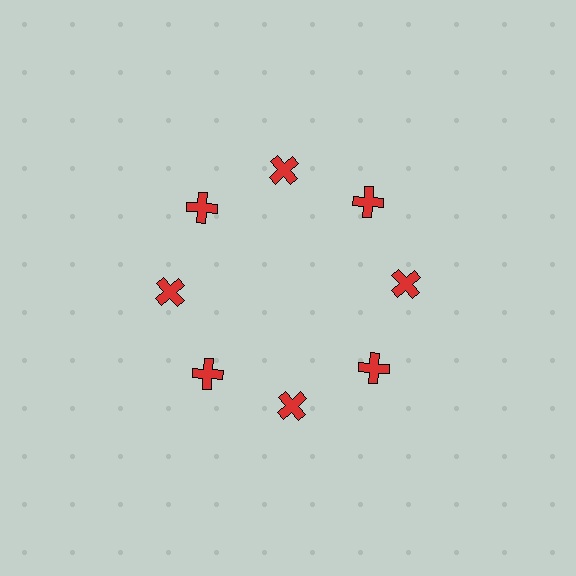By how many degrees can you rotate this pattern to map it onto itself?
The pattern maps onto itself every 45 degrees of rotation.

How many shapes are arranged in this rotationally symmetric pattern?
There are 8 shapes, arranged in 8 groups of 1.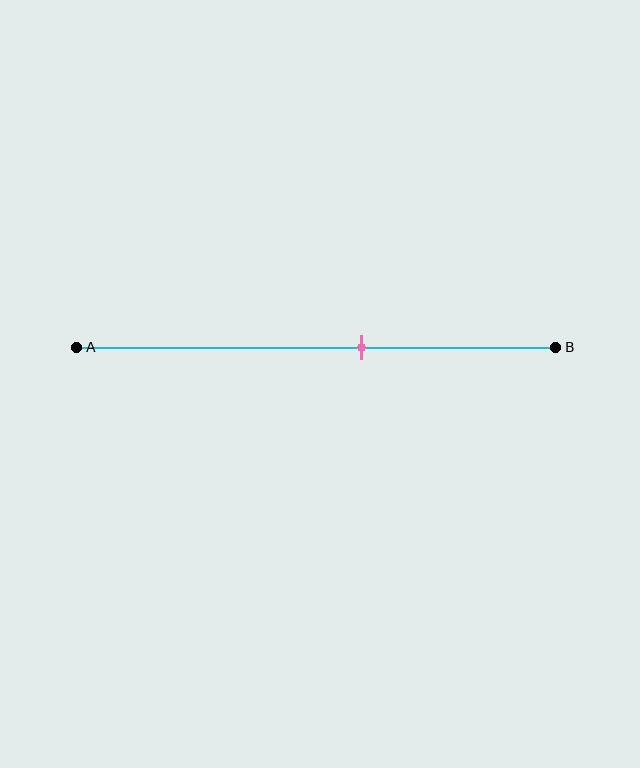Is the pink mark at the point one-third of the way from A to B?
No, the mark is at about 60% from A, not at the 33% one-third point.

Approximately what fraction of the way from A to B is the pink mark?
The pink mark is approximately 60% of the way from A to B.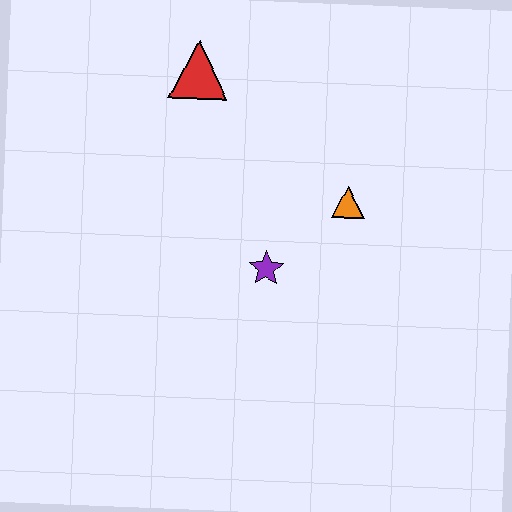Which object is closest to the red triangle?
The orange triangle is closest to the red triangle.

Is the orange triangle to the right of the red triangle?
Yes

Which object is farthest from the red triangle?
The purple star is farthest from the red triangle.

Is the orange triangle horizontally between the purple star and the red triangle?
No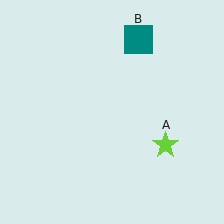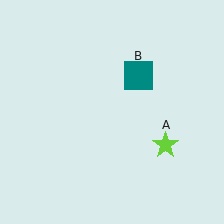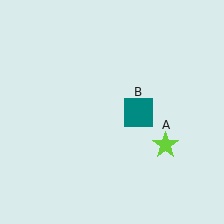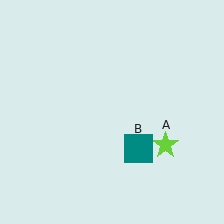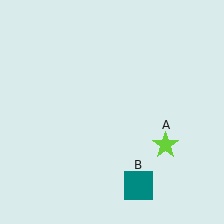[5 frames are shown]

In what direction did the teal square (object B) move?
The teal square (object B) moved down.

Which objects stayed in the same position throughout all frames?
Lime star (object A) remained stationary.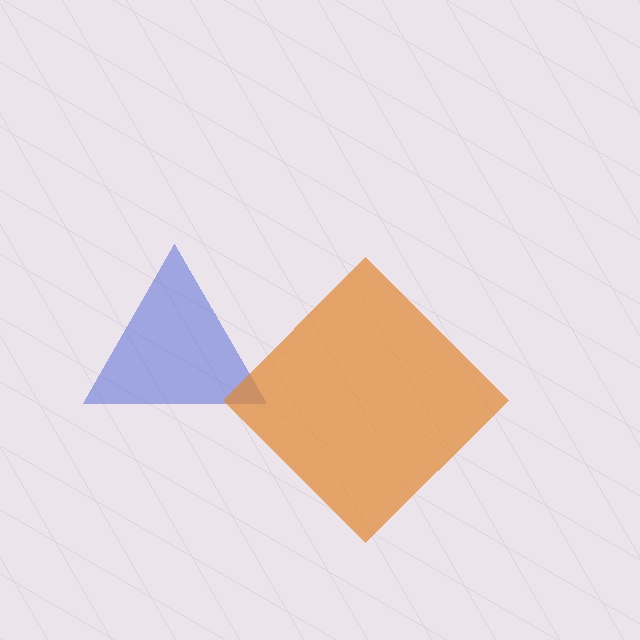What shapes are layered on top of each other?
The layered shapes are: a blue triangle, an orange diamond.